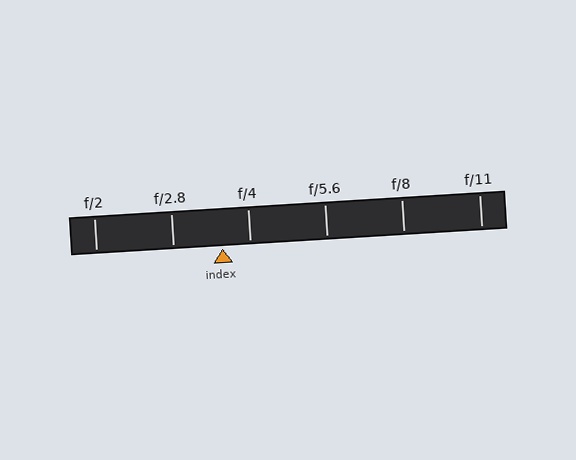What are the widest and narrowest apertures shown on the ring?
The widest aperture shown is f/2 and the narrowest is f/11.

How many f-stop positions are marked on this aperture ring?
There are 6 f-stop positions marked.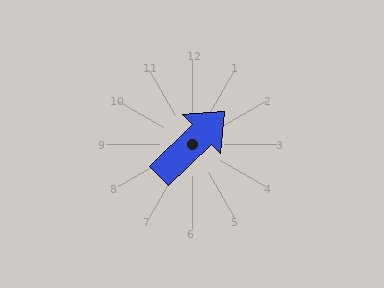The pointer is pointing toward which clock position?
Roughly 2 o'clock.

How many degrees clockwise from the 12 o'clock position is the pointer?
Approximately 46 degrees.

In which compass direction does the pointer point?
Northeast.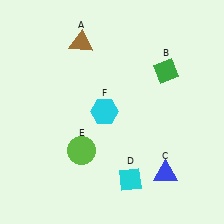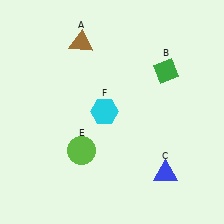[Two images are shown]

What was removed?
The cyan diamond (D) was removed in Image 2.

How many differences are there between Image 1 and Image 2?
There is 1 difference between the two images.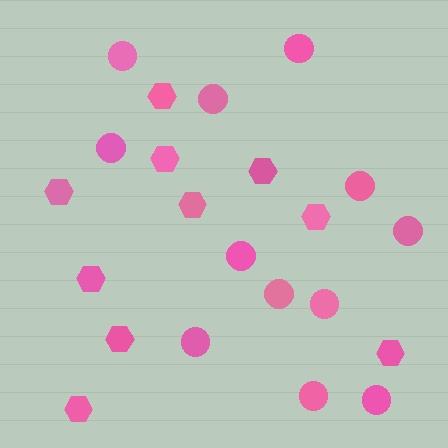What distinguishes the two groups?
There are 2 groups: one group of circles (12) and one group of hexagons (10).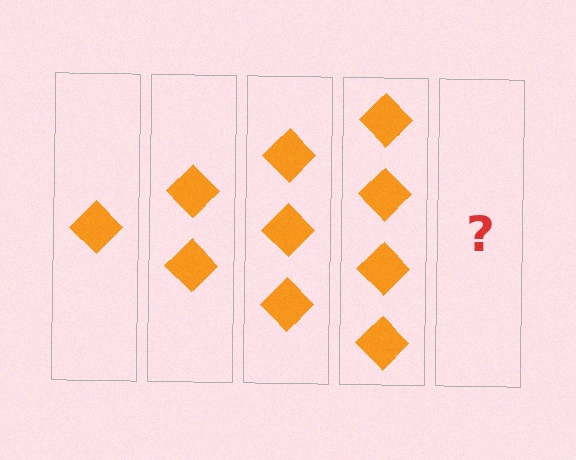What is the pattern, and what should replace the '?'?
The pattern is that each step adds one more diamond. The '?' should be 5 diamonds.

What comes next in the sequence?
The next element should be 5 diamonds.